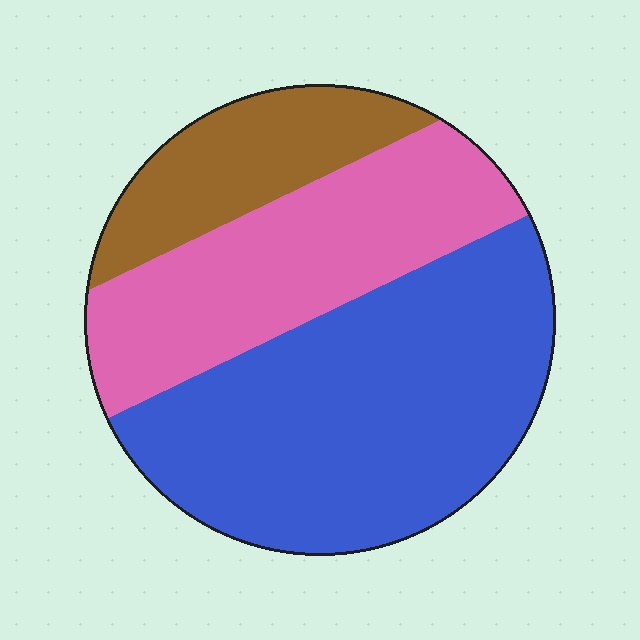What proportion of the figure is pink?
Pink covers about 30% of the figure.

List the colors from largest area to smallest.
From largest to smallest: blue, pink, brown.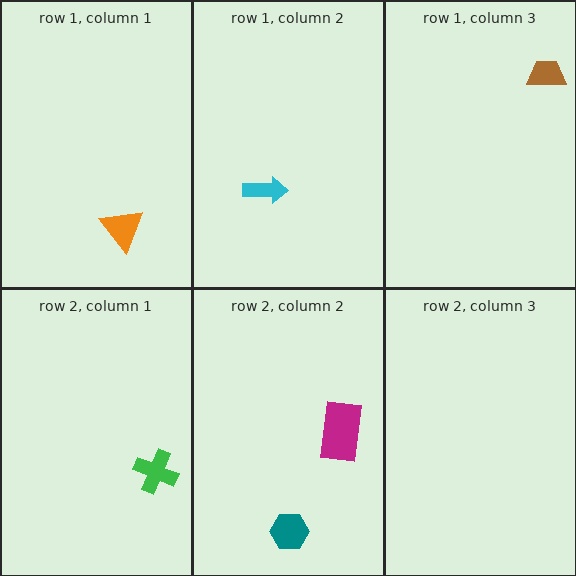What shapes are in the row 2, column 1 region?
The green cross.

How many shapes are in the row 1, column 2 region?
1.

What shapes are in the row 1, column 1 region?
The orange triangle.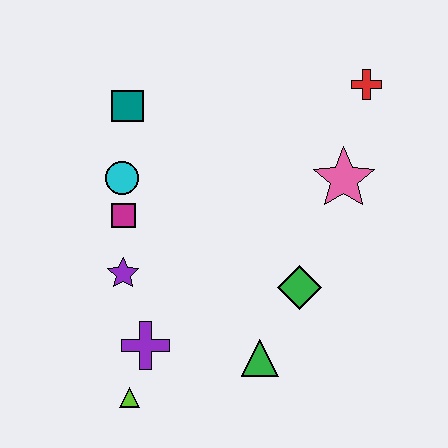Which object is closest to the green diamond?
The green triangle is closest to the green diamond.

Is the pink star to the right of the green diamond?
Yes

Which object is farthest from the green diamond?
The teal square is farthest from the green diamond.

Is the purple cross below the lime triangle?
No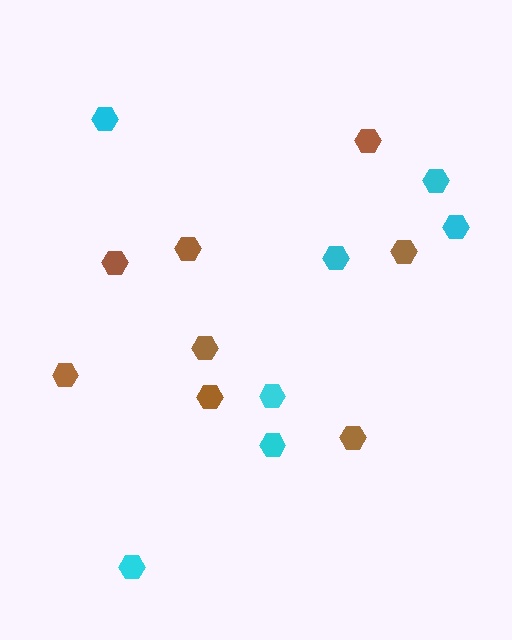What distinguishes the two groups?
There are 2 groups: one group of brown hexagons (8) and one group of cyan hexagons (7).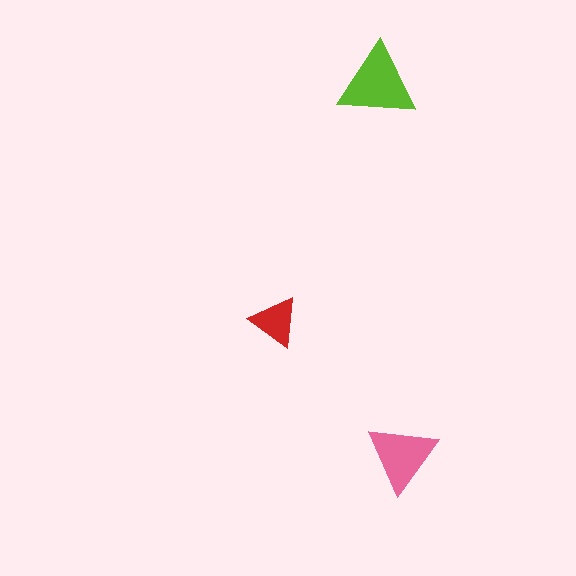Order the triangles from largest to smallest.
the lime one, the pink one, the red one.